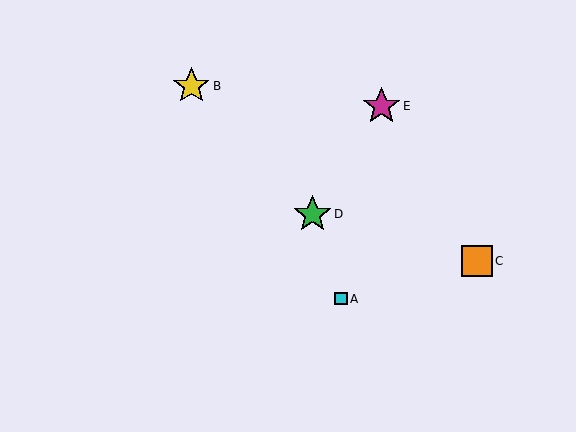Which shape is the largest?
The magenta star (labeled E) is the largest.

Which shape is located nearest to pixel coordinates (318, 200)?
The green star (labeled D) at (312, 214) is nearest to that location.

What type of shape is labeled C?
Shape C is an orange square.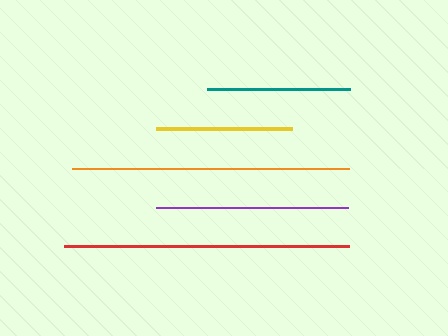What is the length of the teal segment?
The teal segment is approximately 143 pixels long.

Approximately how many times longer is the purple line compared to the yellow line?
The purple line is approximately 1.4 times the length of the yellow line.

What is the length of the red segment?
The red segment is approximately 285 pixels long.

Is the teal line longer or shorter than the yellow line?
The teal line is longer than the yellow line.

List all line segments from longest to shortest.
From longest to shortest: red, orange, purple, teal, yellow.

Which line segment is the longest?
The red line is the longest at approximately 285 pixels.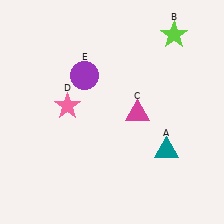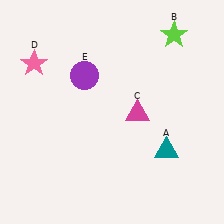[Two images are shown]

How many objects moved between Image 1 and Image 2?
1 object moved between the two images.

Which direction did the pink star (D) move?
The pink star (D) moved up.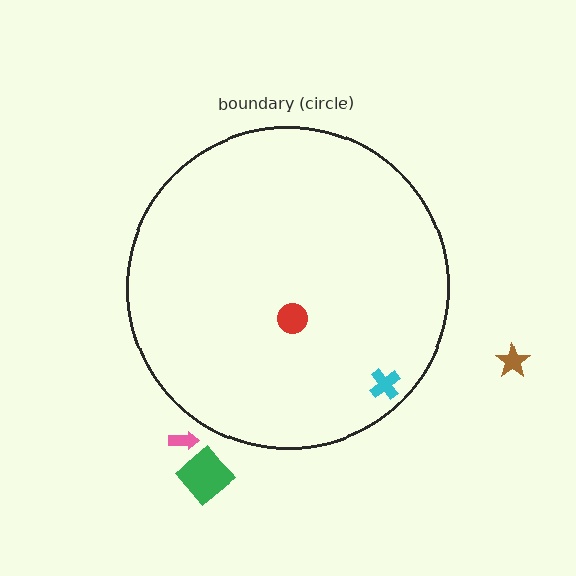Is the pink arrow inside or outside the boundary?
Outside.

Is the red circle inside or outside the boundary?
Inside.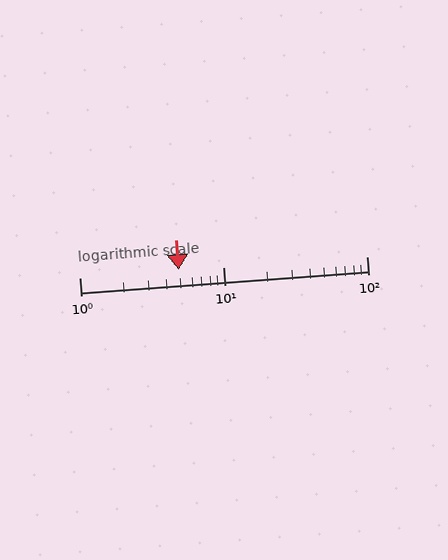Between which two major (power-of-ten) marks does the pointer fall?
The pointer is between 1 and 10.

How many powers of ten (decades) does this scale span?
The scale spans 2 decades, from 1 to 100.